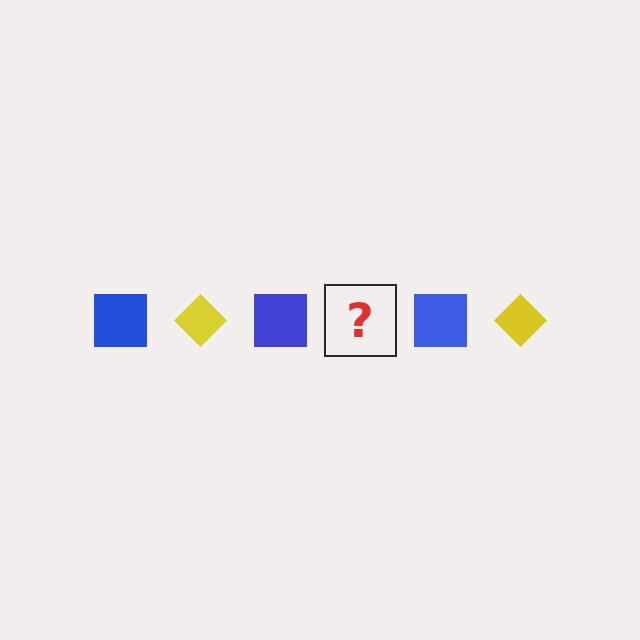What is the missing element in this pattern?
The missing element is a yellow diamond.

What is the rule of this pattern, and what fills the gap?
The rule is that the pattern alternates between blue square and yellow diamond. The gap should be filled with a yellow diamond.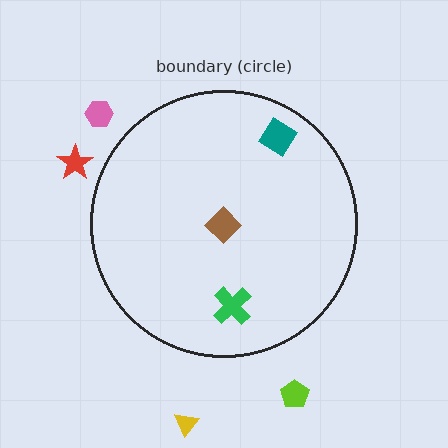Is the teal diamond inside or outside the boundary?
Inside.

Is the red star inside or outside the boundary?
Outside.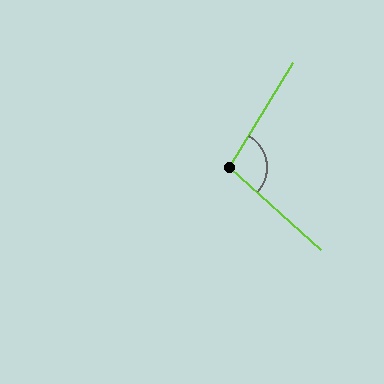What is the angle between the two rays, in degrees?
Approximately 101 degrees.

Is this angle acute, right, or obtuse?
It is obtuse.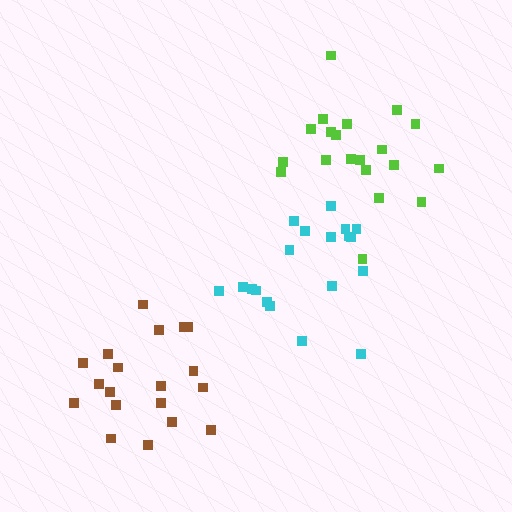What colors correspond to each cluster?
The clusters are colored: brown, lime, cyan.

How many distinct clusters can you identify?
There are 3 distinct clusters.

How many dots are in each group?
Group 1: 19 dots, Group 2: 20 dots, Group 3: 19 dots (58 total).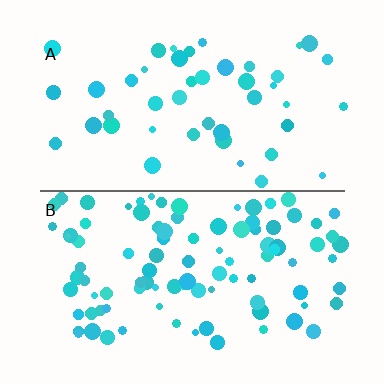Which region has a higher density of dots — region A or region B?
B (the bottom).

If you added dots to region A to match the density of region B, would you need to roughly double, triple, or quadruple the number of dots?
Approximately double.